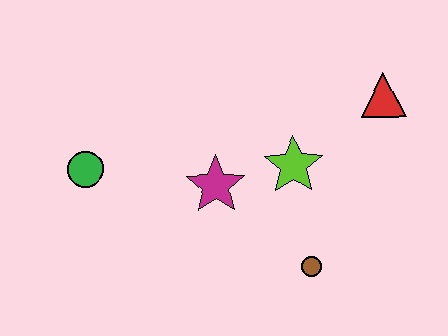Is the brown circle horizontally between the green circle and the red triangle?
Yes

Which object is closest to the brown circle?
The lime star is closest to the brown circle.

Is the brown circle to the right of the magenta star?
Yes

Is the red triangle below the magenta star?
No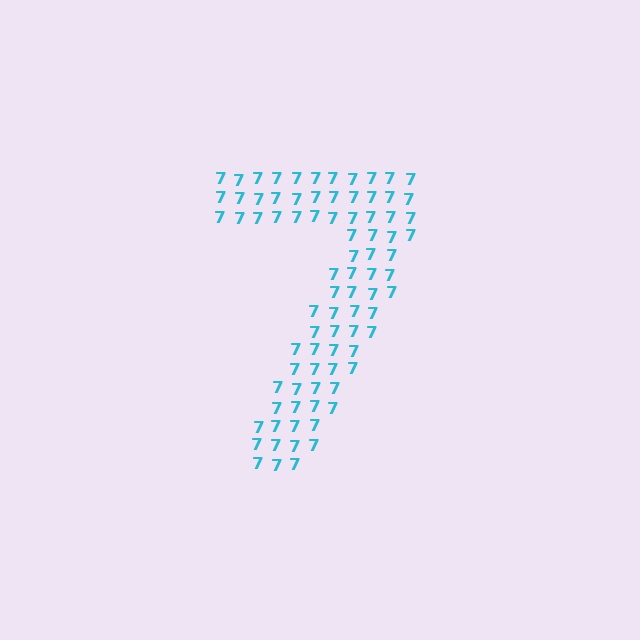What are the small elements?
The small elements are digit 7's.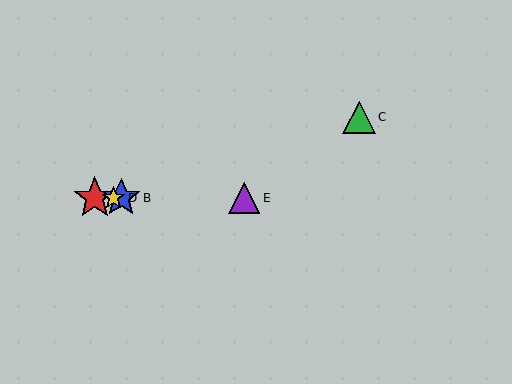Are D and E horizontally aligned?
Yes, both are at y≈198.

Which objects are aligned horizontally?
Objects A, B, D, E are aligned horizontally.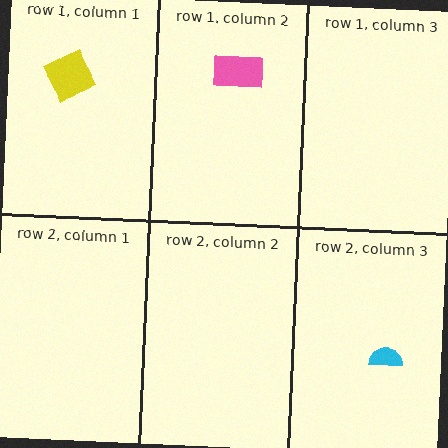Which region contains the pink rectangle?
The row 1, column 2 region.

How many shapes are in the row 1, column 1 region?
1.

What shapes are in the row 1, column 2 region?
The pink rectangle.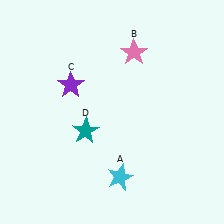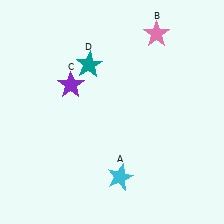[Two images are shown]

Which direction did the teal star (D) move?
The teal star (D) moved up.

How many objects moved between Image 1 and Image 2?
2 objects moved between the two images.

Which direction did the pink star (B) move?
The pink star (B) moved right.